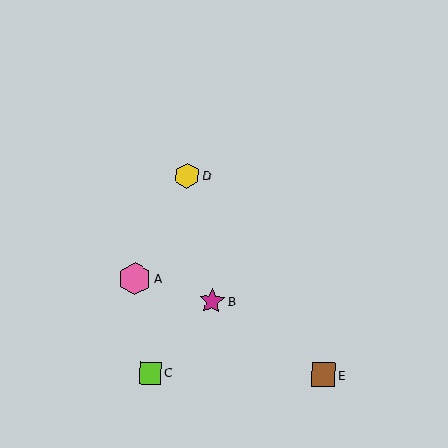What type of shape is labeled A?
Shape A is a pink hexagon.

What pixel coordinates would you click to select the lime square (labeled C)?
Click at (150, 373) to select the lime square C.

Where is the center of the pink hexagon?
The center of the pink hexagon is at (135, 278).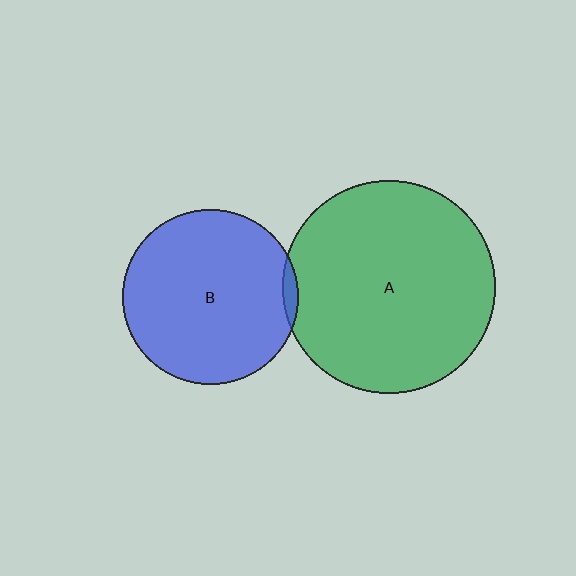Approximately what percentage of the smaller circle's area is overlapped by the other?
Approximately 5%.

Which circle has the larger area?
Circle A (green).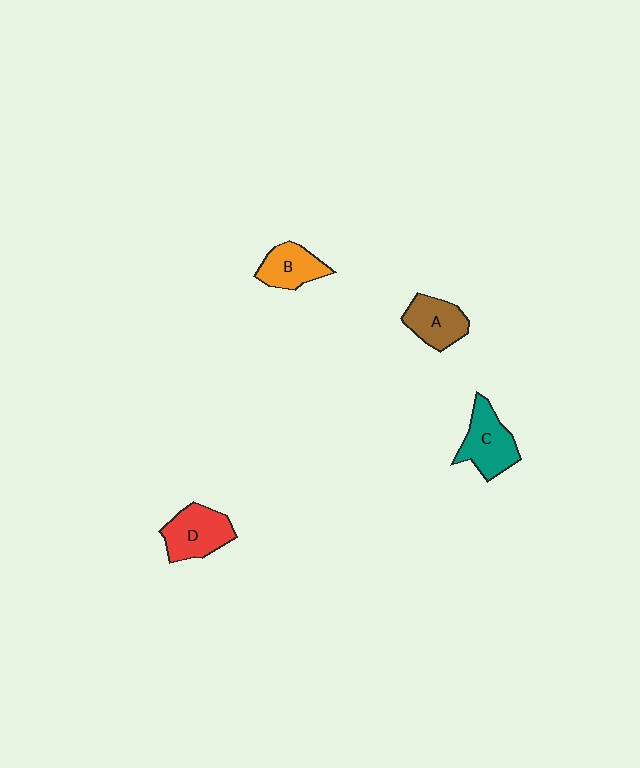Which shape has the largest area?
Shape C (teal).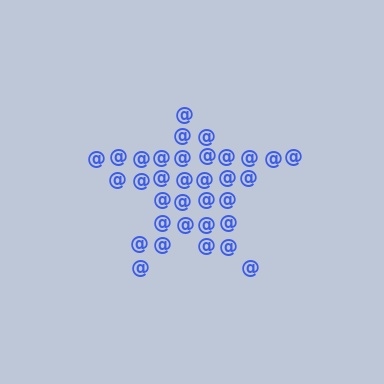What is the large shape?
The large shape is a star.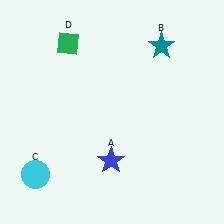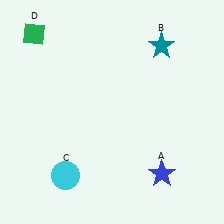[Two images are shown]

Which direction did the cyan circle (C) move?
The cyan circle (C) moved right.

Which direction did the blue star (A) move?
The blue star (A) moved right.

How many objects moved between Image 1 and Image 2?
3 objects moved between the two images.